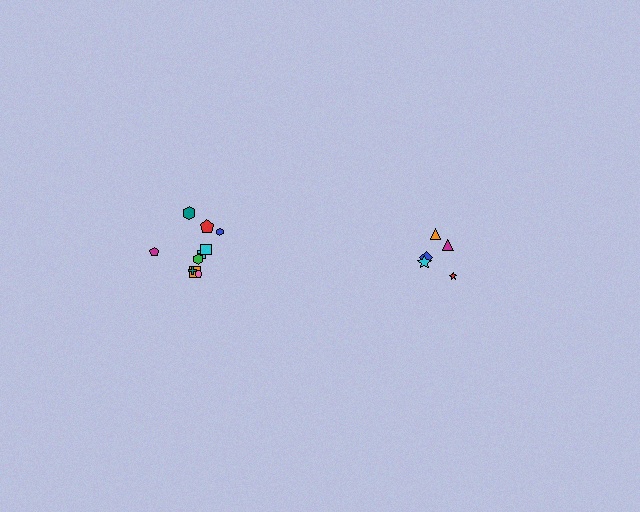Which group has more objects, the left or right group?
The left group.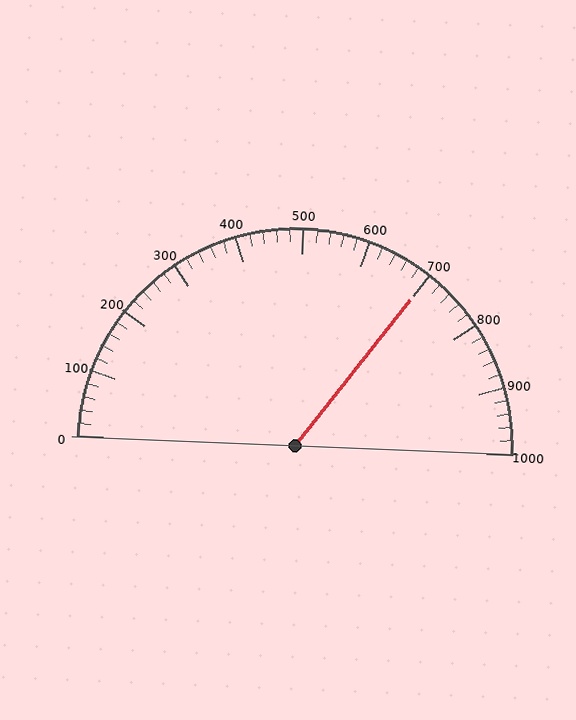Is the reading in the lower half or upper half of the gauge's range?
The reading is in the upper half of the range (0 to 1000).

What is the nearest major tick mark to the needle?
The nearest major tick mark is 700.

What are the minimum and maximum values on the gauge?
The gauge ranges from 0 to 1000.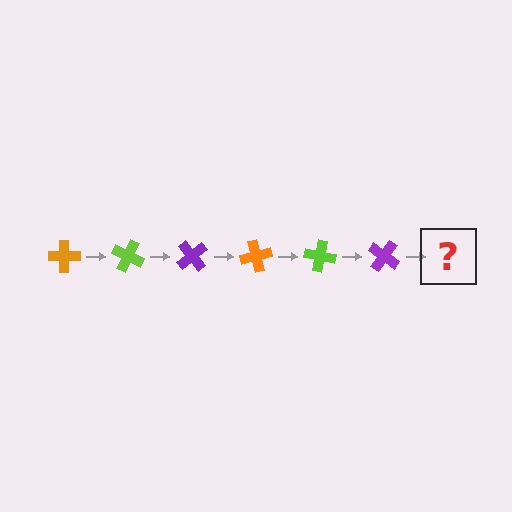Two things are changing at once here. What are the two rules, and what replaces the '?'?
The two rules are that it rotates 25 degrees each step and the color cycles through orange, lime, and purple. The '?' should be an orange cross, rotated 150 degrees from the start.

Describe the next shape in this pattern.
It should be an orange cross, rotated 150 degrees from the start.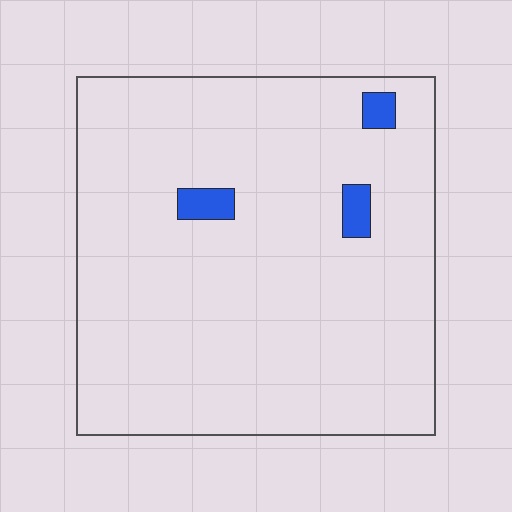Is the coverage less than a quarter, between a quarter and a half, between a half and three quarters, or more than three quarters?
Less than a quarter.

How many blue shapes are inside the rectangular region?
3.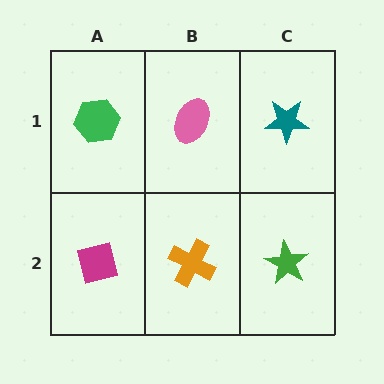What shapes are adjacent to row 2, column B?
A pink ellipse (row 1, column B), a magenta square (row 2, column A), a green star (row 2, column C).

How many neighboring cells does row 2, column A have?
2.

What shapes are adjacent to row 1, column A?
A magenta square (row 2, column A), a pink ellipse (row 1, column B).